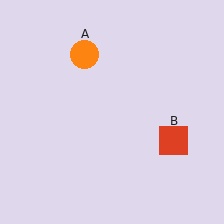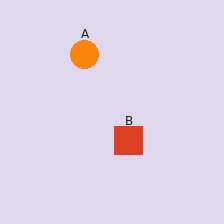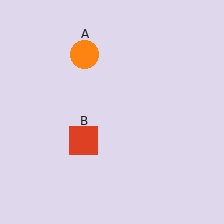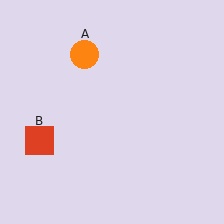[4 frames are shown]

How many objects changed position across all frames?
1 object changed position: red square (object B).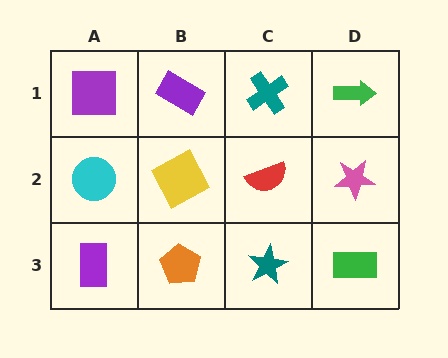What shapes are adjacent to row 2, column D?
A green arrow (row 1, column D), a green rectangle (row 3, column D), a red semicircle (row 2, column C).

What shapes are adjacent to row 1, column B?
A yellow square (row 2, column B), a purple square (row 1, column A), a teal cross (row 1, column C).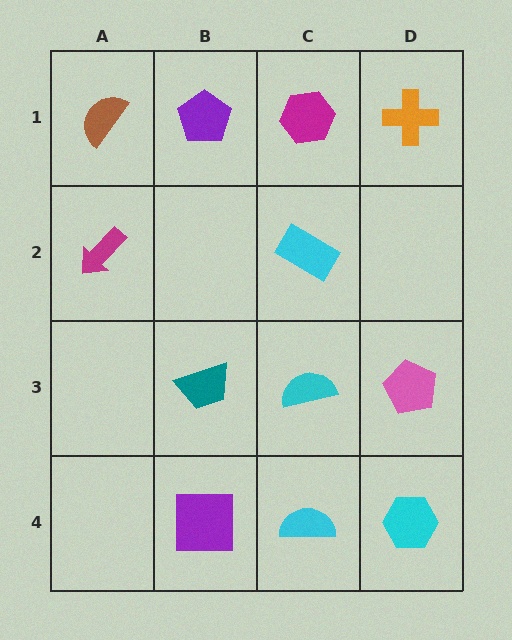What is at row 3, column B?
A teal trapezoid.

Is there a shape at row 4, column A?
No, that cell is empty.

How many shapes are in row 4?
3 shapes.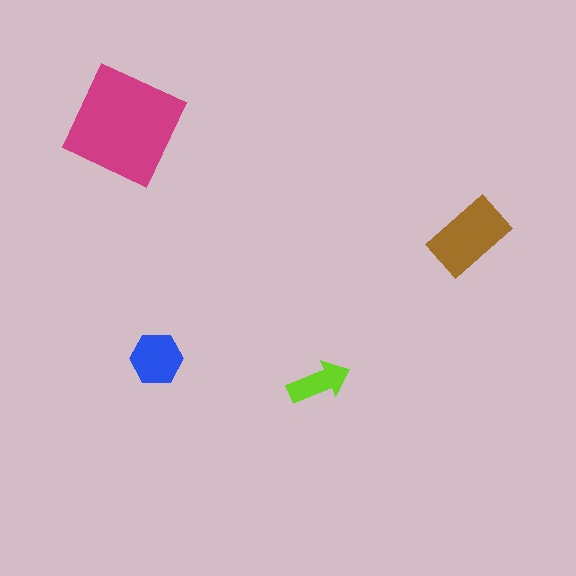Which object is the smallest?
The lime arrow.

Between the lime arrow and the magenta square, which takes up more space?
The magenta square.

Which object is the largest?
The magenta square.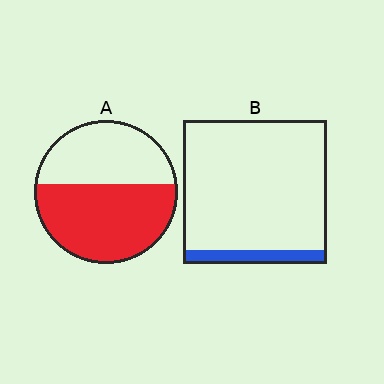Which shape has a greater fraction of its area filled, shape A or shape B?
Shape A.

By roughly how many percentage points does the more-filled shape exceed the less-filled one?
By roughly 45 percentage points (A over B).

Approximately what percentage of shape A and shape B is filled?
A is approximately 55% and B is approximately 10%.